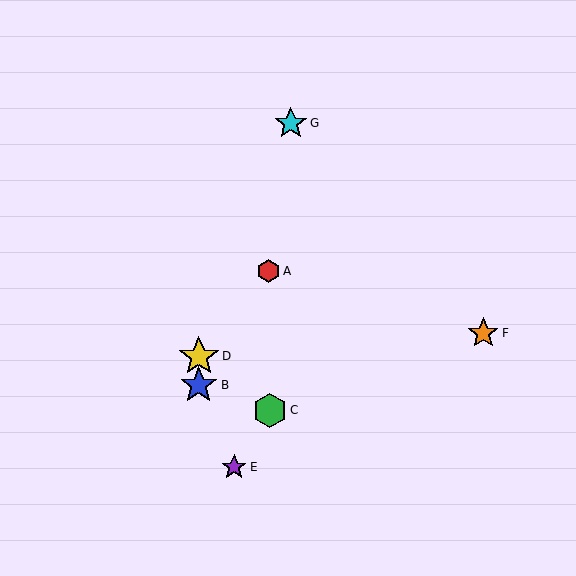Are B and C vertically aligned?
No, B is at x≈199 and C is at x≈270.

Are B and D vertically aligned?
Yes, both are at x≈199.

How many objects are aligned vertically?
2 objects (B, D) are aligned vertically.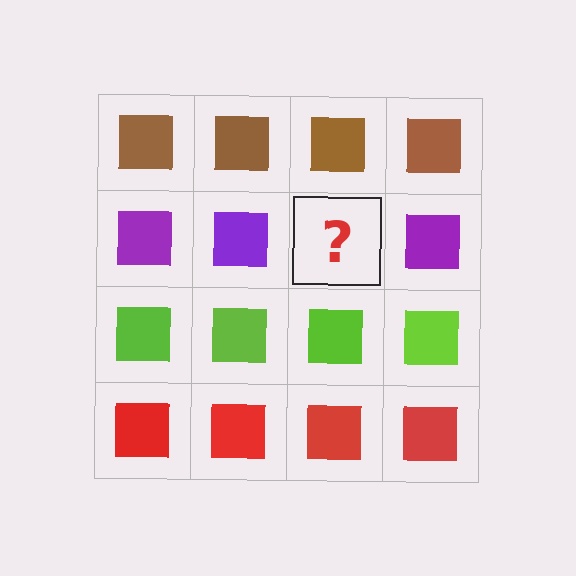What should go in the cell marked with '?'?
The missing cell should contain a purple square.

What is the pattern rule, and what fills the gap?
The rule is that each row has a consistent color. The gap should be filled with a purple square.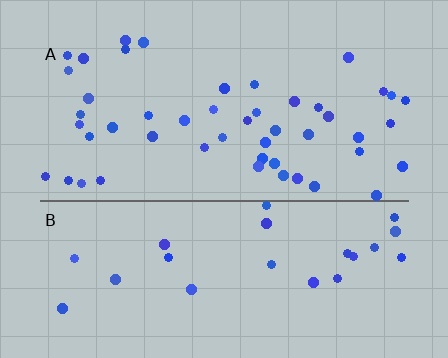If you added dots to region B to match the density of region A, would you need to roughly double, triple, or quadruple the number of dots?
Approximately double.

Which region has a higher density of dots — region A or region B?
A (the top).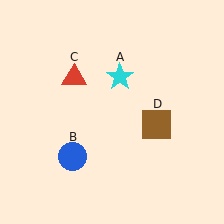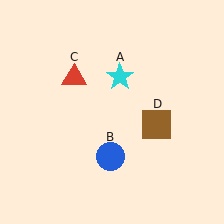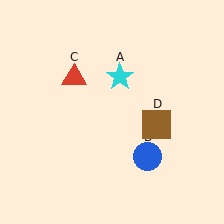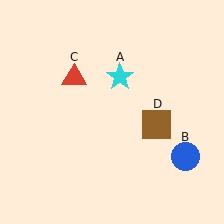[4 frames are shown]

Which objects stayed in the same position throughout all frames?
Cyan star (object A) and red triangle (object C) and brown square (object D) remained stationary.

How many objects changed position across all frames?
1 object changed position: blue circle (object B).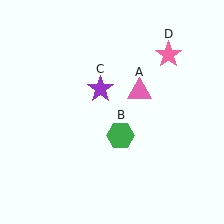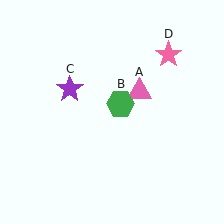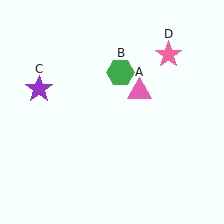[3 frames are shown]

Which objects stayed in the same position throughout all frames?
Pink triangle (object A) and pink star (object D) remained stationary.